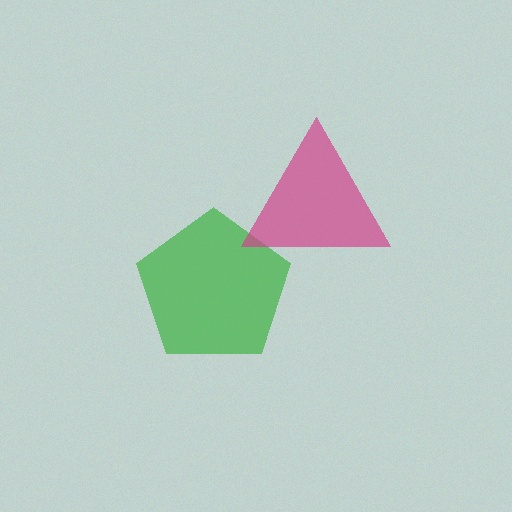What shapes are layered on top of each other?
The layered shapes are: a green pentagon, a magenta triangle.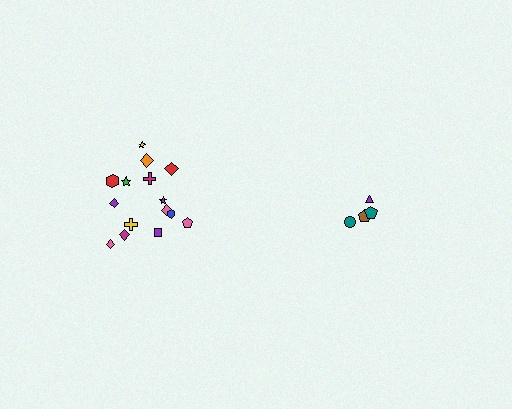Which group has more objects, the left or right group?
The left group.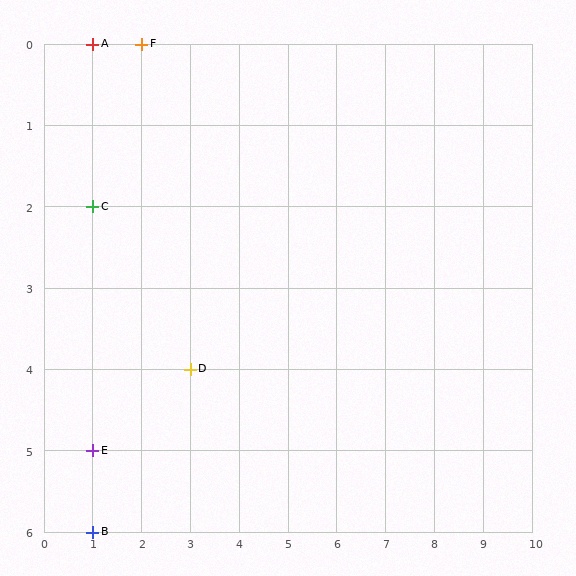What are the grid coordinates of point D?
Point D is at grid coordinates (3, 4).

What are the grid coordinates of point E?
Point E is at grid coordinates (1, 5).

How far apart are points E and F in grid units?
Points E and F are 1 column and 5 rows apart (about 5.1 grid units diagonally).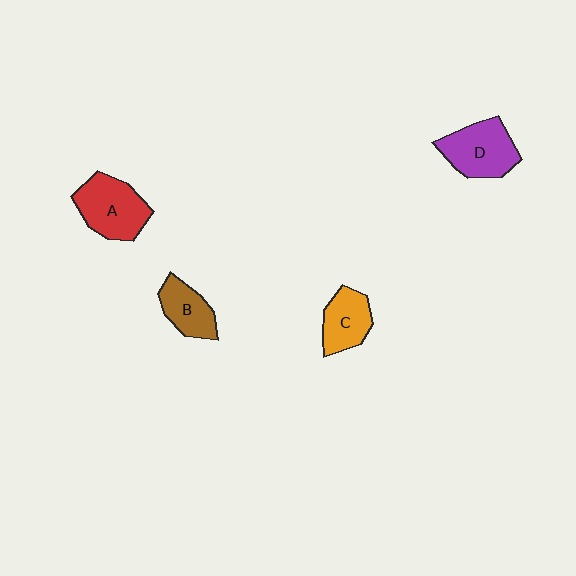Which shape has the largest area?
Shape A (red).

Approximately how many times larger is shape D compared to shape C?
Approximately 1.3 times.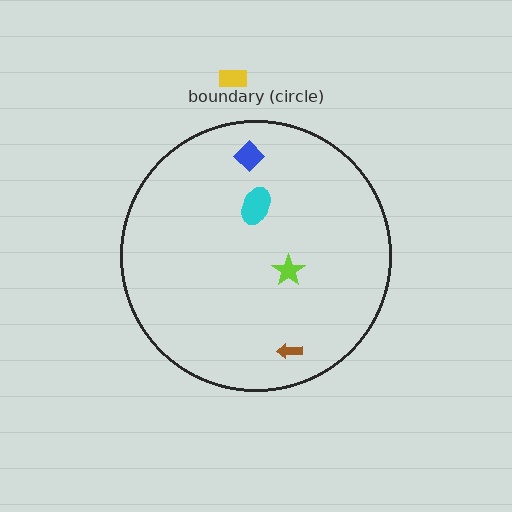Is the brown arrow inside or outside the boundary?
Inside.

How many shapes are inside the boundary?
4 inside, 1 outside.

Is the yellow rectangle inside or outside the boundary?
Outside.